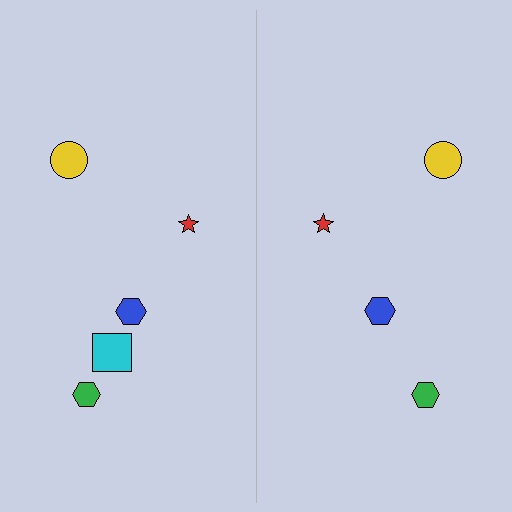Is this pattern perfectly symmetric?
No, the pattern is not perfectly symmetric. A cyan square is missing from the right side.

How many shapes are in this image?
There are 9 shapes in this image.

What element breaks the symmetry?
A cyan square is missing from the right side.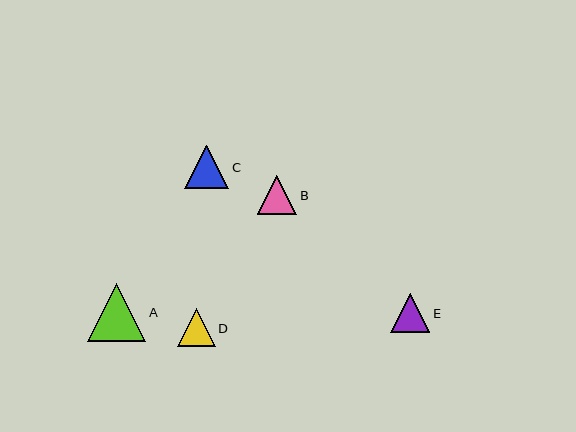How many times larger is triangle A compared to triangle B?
Triangle A is approximately 1.5 times the size of triangle B.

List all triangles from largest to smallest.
From largest to smallest: A, C, B, E, D.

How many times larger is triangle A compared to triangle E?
Triangle A is approximately 1.5 times the size of triangle E.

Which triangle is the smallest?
Triangle D is the smallest with a size of approximately 37 pixels.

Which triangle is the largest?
Triangle A is the largest with a size of approximately 59 pixels.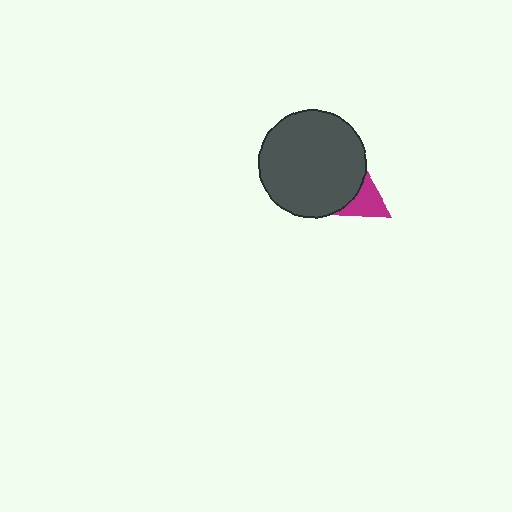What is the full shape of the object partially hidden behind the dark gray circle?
The partially hidden object is a magenta triangle.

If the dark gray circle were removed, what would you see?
You would see the complete magenta triangle.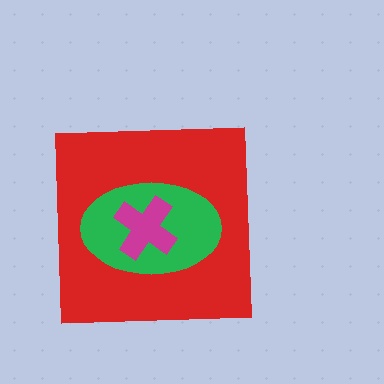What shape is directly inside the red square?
The green ellipse.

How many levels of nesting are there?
3.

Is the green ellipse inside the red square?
Yes.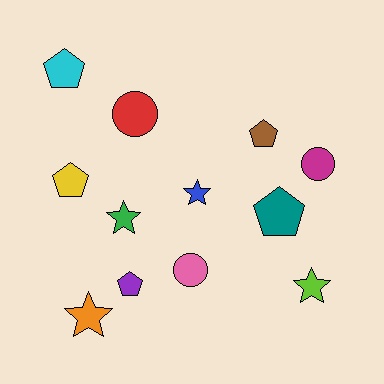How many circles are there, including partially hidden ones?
There are 3 circles.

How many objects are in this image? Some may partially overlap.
There are 12 objects.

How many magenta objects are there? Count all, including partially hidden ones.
There is 1 magenta object.